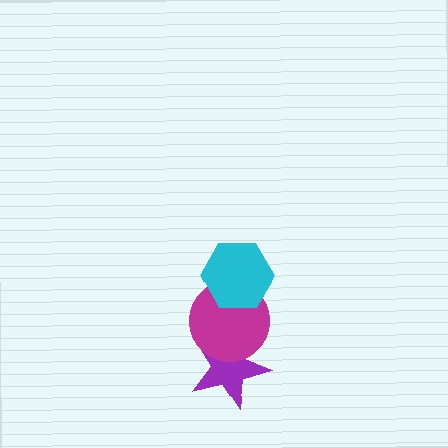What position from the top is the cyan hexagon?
The cyan hexagon is 1st from the top.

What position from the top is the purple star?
The purple star is 3rd from the top.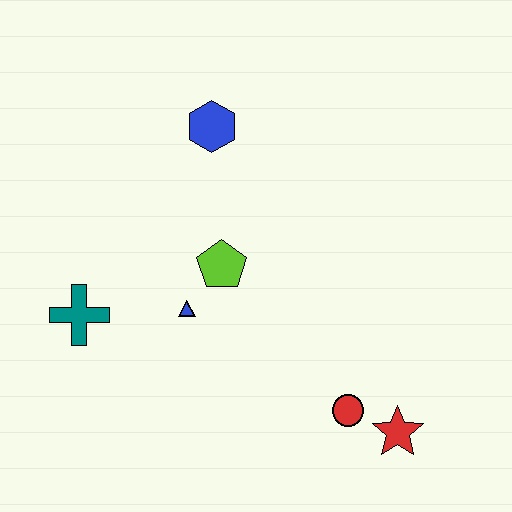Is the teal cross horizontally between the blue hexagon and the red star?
No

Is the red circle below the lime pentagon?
Yes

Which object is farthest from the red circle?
The blue hexagon is farthest from the red circle.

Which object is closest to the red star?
The red circle is closest to the red star.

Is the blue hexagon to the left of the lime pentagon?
Yes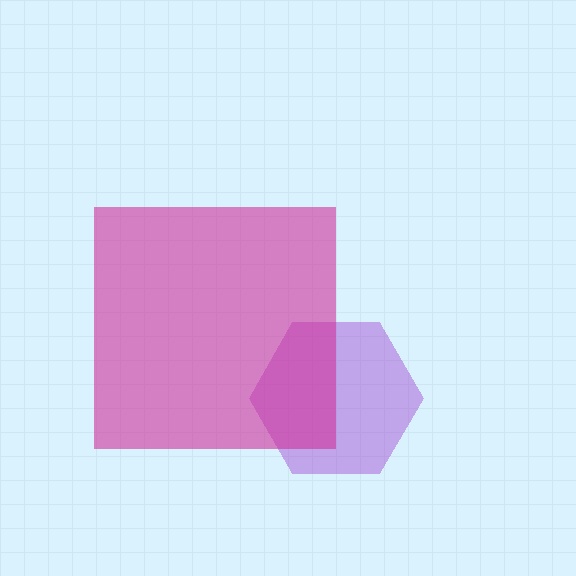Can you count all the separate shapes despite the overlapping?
Yes, there are 2 separate shapes.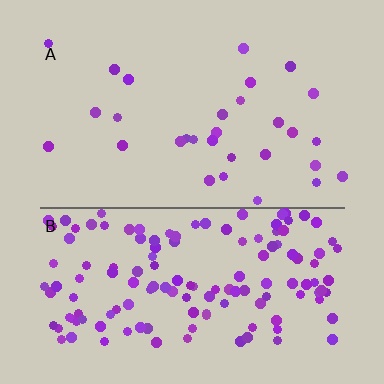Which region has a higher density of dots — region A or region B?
B (the bottom).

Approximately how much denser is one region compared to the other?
Approximately 4.8× — region B over region A.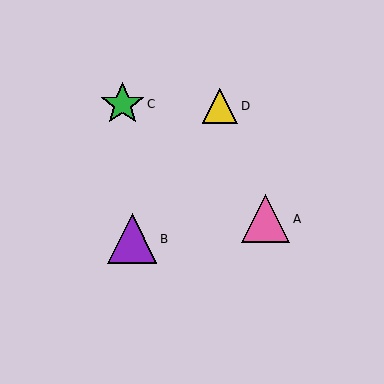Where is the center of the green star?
The center of the green star is at (123, 104).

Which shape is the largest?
The purple triangle (labeled B) is the largest.